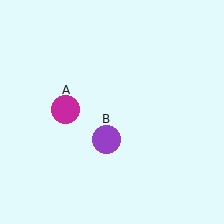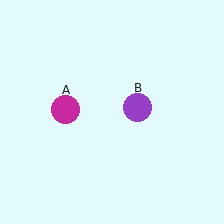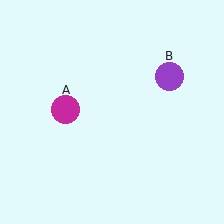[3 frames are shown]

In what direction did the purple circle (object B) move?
The purple circle (object B) moved up and to the right.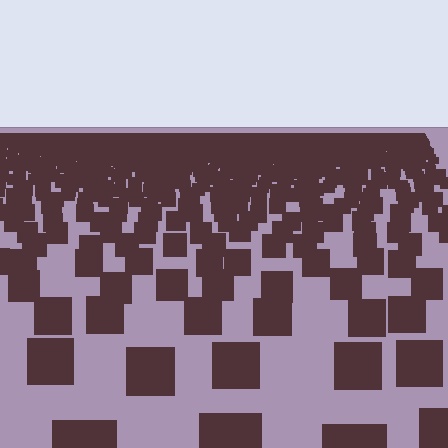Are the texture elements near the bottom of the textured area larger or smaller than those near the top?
Larger. Near the bottom, elements are closer to the viewer and appear at a bigger on-screen size.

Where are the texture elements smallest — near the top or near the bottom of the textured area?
Near the top.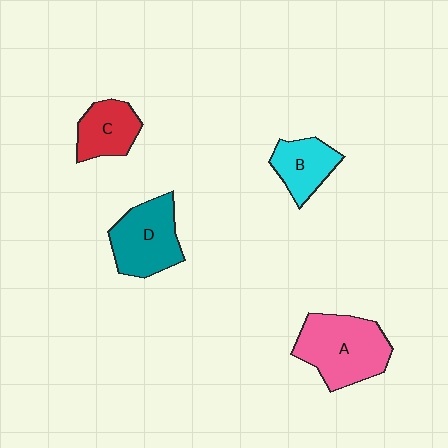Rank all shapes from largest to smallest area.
From largest to smallest: A (pink), D (teal), C (red), B (cyan).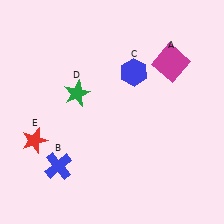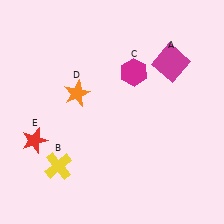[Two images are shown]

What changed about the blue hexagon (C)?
In Image 1, C is blue. In Image 2, it changed to magenta.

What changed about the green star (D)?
In Image 1, D is green. In Image 2, it changed to orange.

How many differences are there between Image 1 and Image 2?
There are 3 differences between the two images.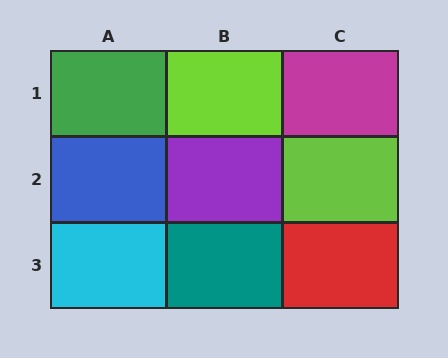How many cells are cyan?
1 cell is cyan.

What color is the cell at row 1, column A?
Green.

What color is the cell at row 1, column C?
Magenta.